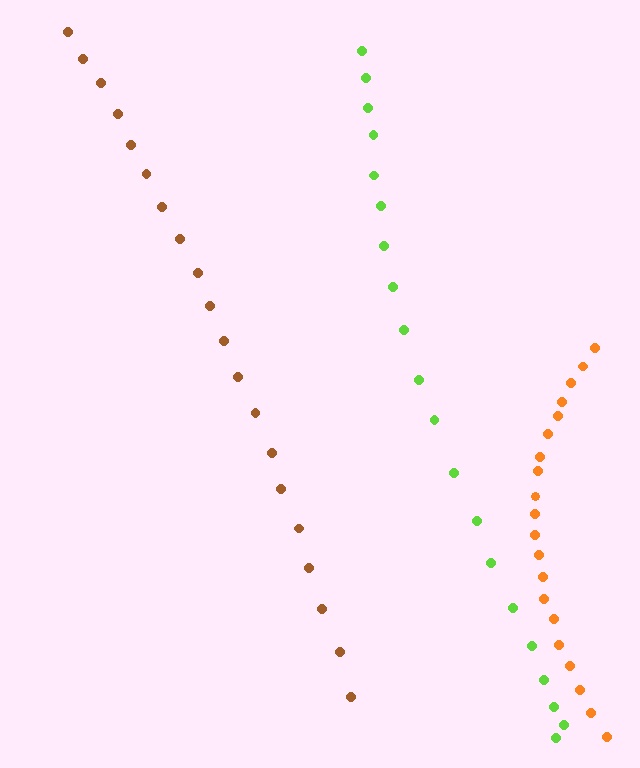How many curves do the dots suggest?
There are 3 distinct paths.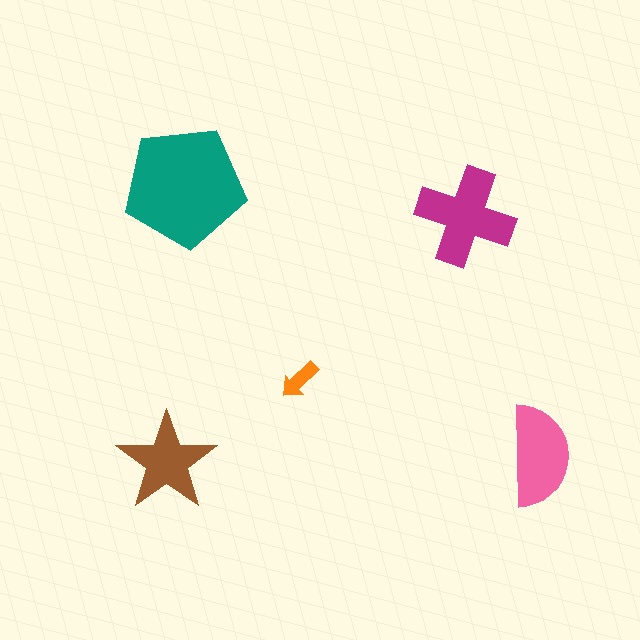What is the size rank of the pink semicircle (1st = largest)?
3rd.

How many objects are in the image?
There are 5 objects in the image.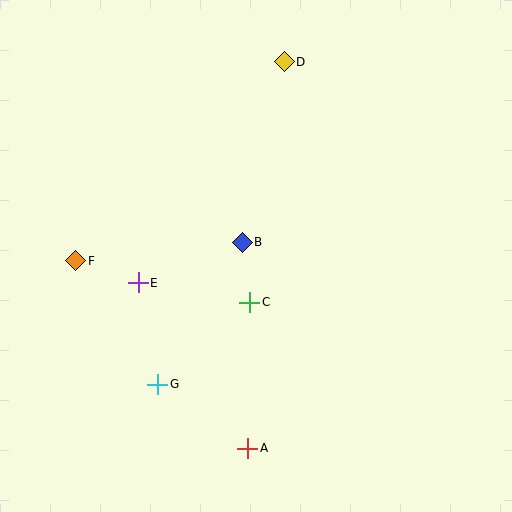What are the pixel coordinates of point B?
Point B is at (242, 242).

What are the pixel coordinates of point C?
Point C is at (250, 302).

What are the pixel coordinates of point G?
Point G is at (158, 384).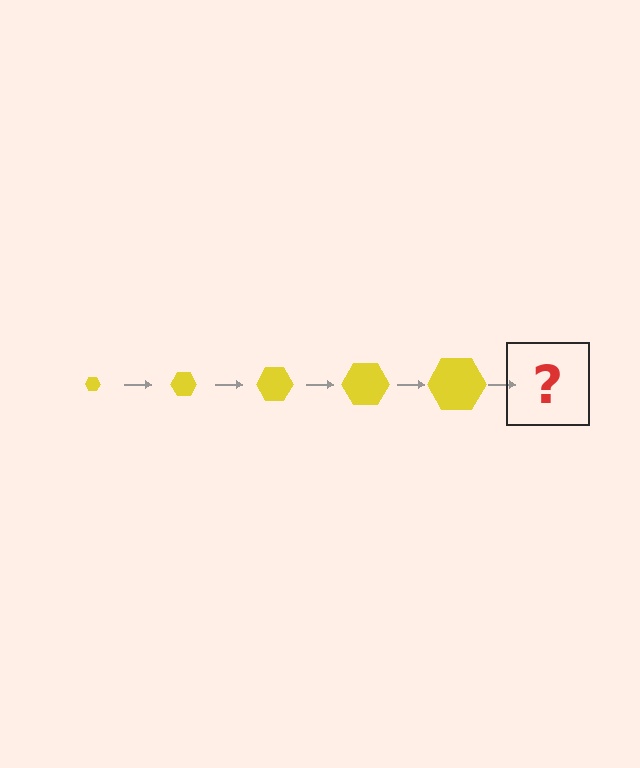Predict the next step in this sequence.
The next step is a yellow hexagon, larger than the previous one.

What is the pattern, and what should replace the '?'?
The pattern is that the hexagon gets progressively larger each step. The '?' should be a yellow hexagon, larger than the previous one.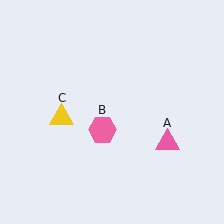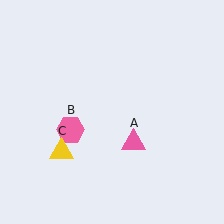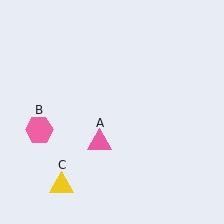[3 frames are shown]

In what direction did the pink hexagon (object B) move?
The pink hexagon (object B) moved left.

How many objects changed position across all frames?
3 objects changed position: pink triangle (object A), pink hexagon (object B), yellow triangle (object C).